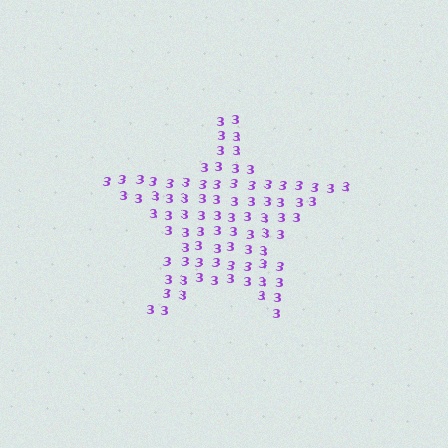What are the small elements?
The small elements are digit 3's.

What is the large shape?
The large shape is a star.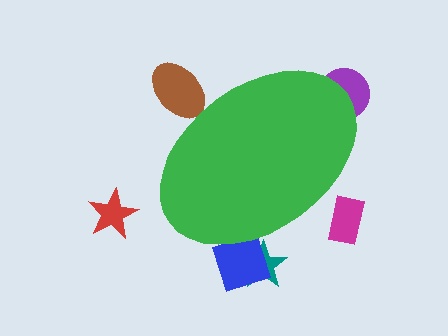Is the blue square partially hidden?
Yes, the blue square is partially hidden behind the green ellipse.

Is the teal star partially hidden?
Yes, the teal star is partially hidden behind the green ellipse.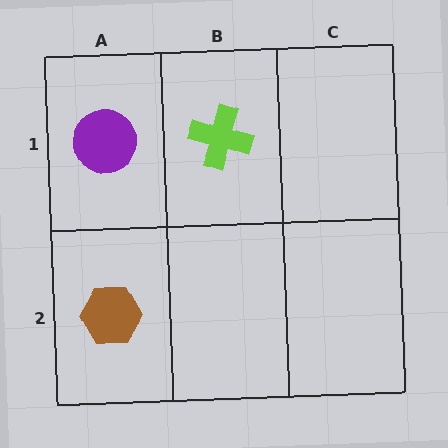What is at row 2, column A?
A brown hexagon.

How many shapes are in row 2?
1 shape.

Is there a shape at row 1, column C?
No, that cell is empty.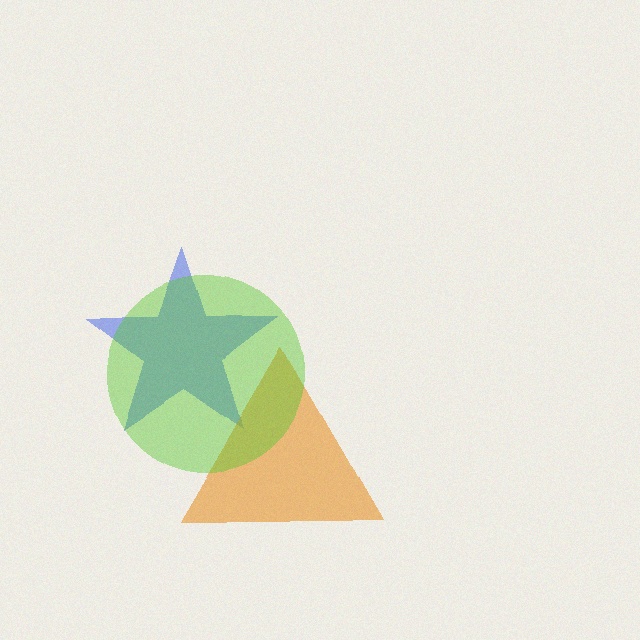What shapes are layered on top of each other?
The layered shapes are: a blue star, an orange triangle, a lime circle.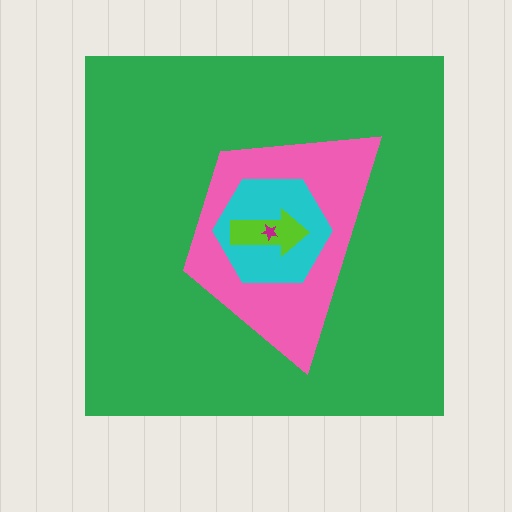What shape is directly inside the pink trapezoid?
The cyan hexagon.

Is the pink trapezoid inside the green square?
Yes.